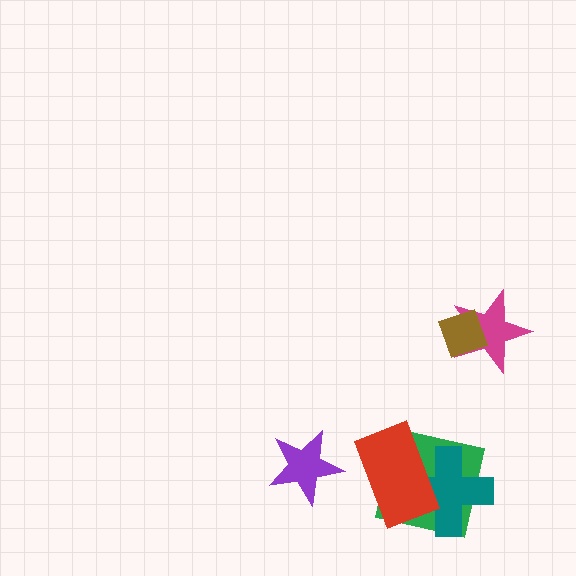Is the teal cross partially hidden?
Yes, it is partially covered by another shape.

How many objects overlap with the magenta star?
1 object overlaps with the magenta star.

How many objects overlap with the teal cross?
2 objects overlap with the teal cross.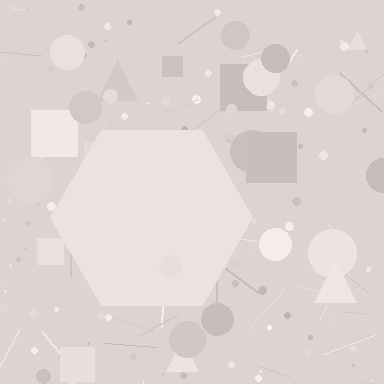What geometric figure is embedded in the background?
A hexagon is embedded in the background.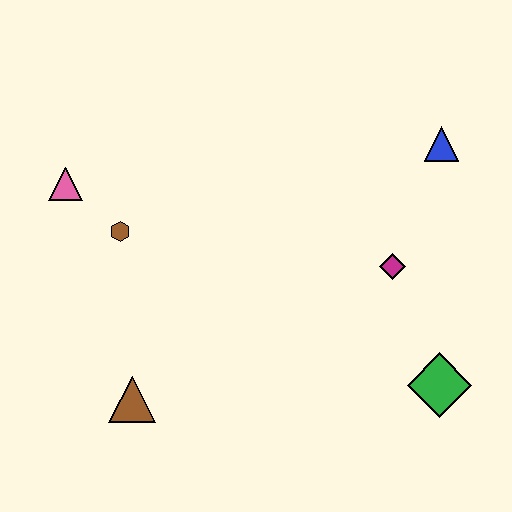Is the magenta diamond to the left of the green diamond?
Yes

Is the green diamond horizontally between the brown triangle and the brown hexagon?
No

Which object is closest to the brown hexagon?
The pink triangle is closest to the brown hexagon.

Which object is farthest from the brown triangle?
The blue triangle is farthest from the brown triangle.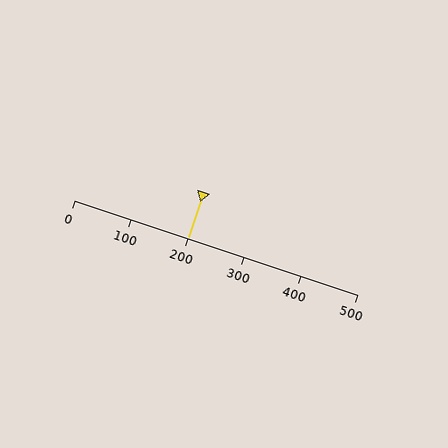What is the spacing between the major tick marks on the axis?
The major ticks are spaced 100 apart.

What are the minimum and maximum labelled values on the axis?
The axis runs from 0 to 500.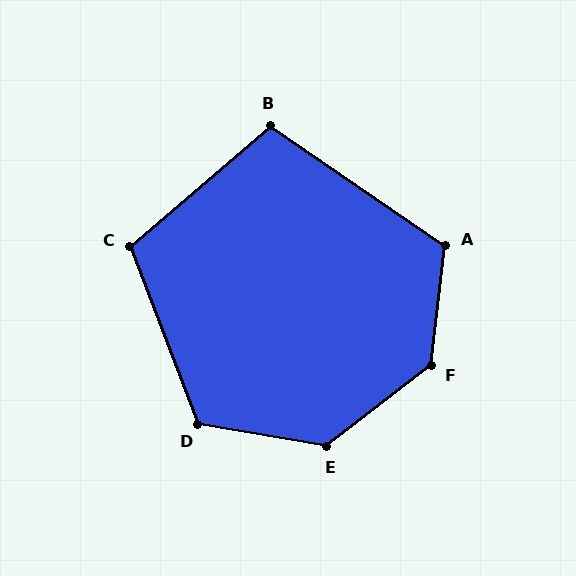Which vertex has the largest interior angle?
F, at approximately 134 degrees.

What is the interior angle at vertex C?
Approximately 110 degrees (obtuse).